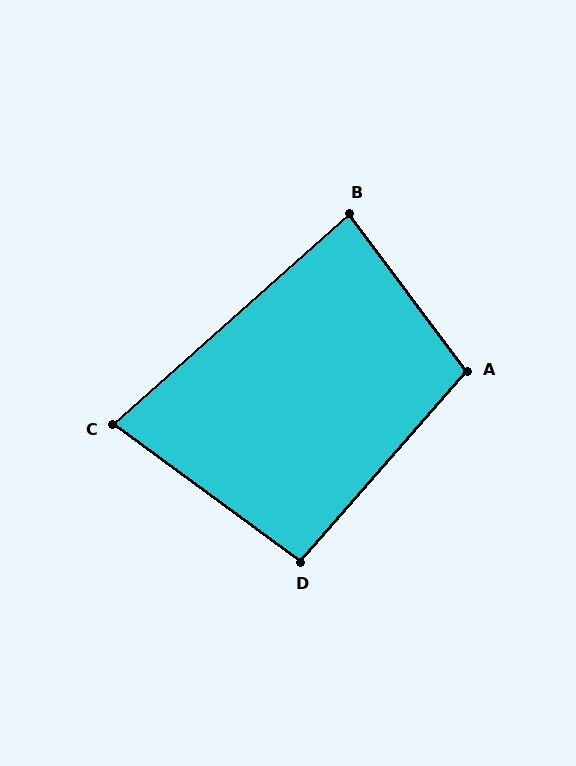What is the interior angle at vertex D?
Approximately 95 degrees (approximately right).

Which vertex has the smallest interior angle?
C, at approximately 78 degrees.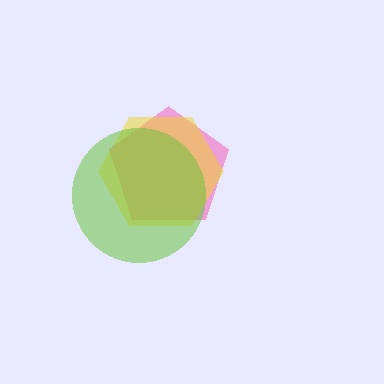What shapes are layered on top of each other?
The layered shapes are: a pink pentagon, a yellow hexagon, a lime circle.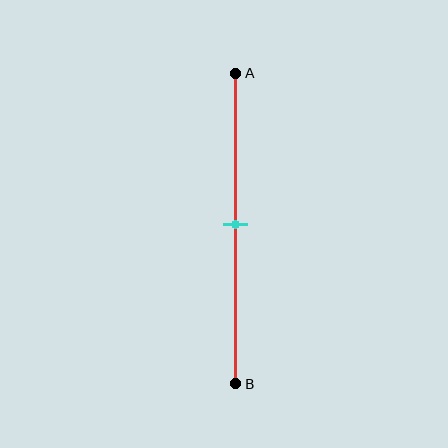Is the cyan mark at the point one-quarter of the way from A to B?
No, the mark is at about 50% from A, not at the 25% one-quarter point.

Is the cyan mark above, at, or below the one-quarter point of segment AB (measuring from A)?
The cyan mark is below the one-quarter point of segment AB.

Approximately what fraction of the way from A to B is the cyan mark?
The cyan mark is approximately 50% of the way from A to B.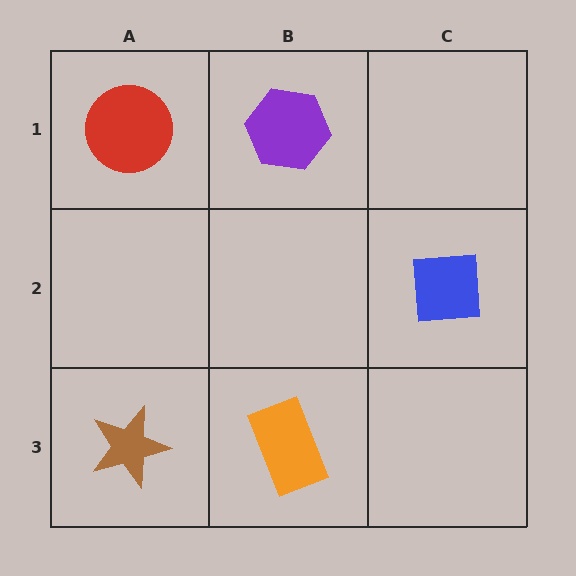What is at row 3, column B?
An orange rectangle.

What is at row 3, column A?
A brown star.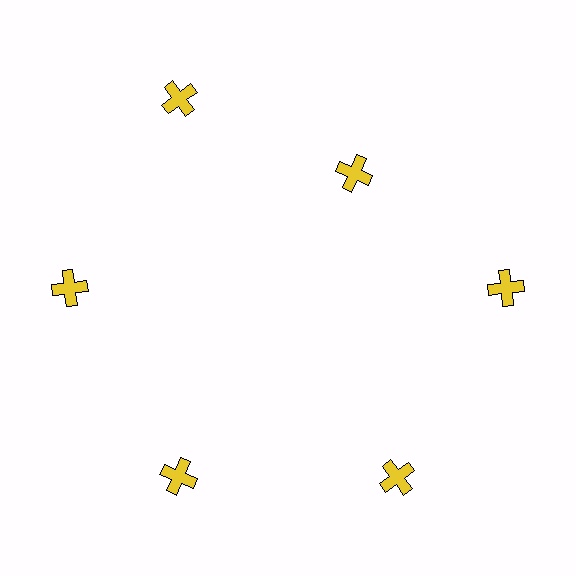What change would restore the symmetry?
The symmetry would be restored by moving it outward, back onto the ring so that all 6 crosses sit at equal angles and equal distance from the center.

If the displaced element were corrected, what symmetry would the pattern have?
It would have 6-fold rotational symmetry — the pattern would map onto itself every 60 degrees.